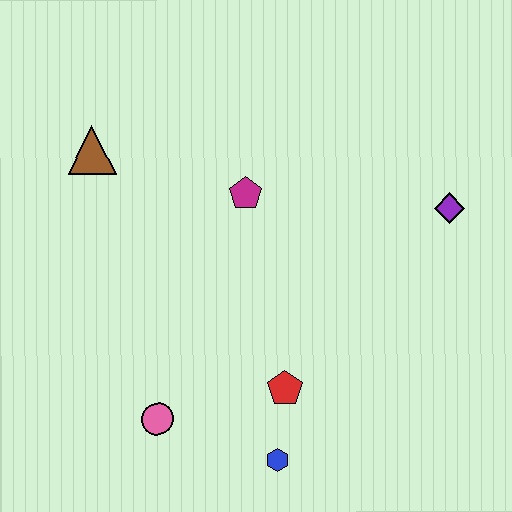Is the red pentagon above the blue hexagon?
Yes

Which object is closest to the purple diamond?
The magenta pentagon is closest to the purple diamond.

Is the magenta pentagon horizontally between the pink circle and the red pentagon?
Yes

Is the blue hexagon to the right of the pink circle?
Yes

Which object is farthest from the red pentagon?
The brown triangle is farthest from the red pentagon.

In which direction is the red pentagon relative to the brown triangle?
The red pentagon is below the brown triangle.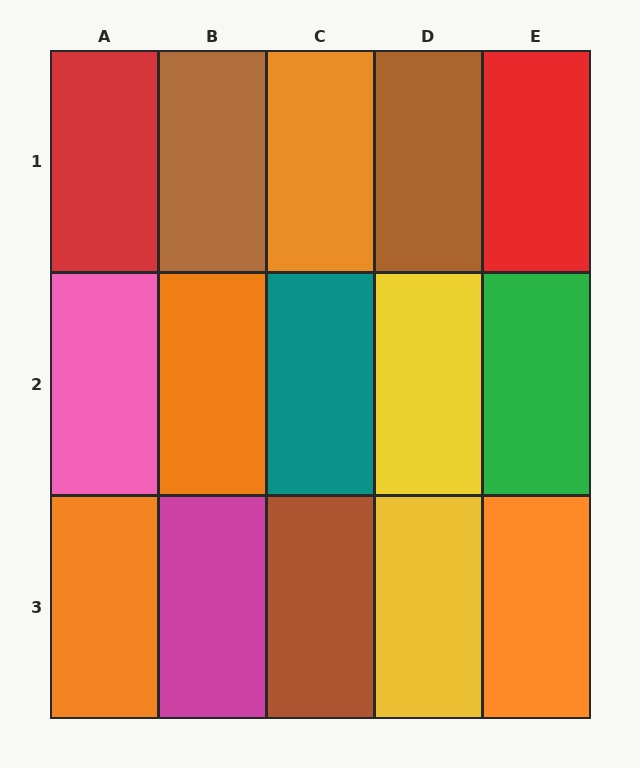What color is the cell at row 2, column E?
Green.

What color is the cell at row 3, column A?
Orange.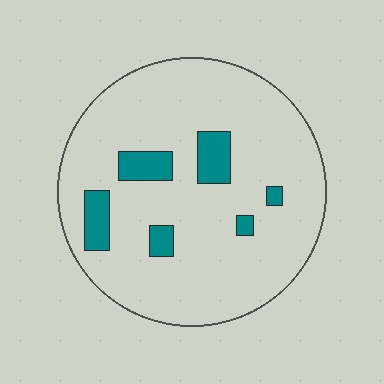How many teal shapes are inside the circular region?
6.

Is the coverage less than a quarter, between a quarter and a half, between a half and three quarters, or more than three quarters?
Less than a quarter.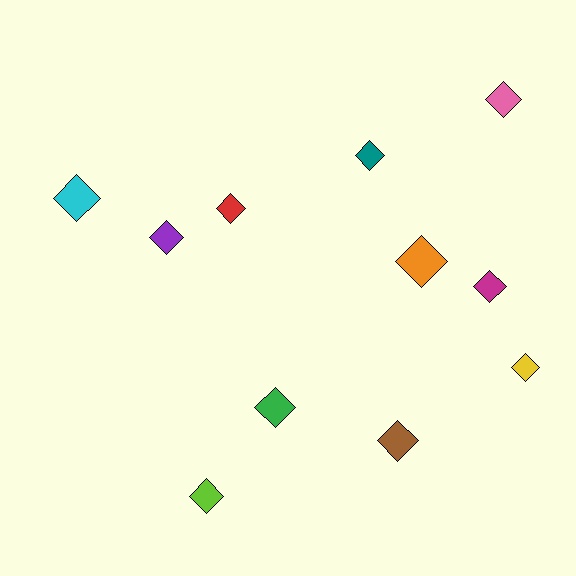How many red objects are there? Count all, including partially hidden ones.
There is 1 red object.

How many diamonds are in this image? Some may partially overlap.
There are 11 diamonds.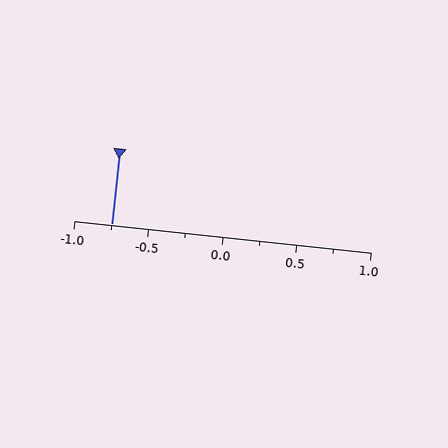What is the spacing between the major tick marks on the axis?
The major ticks are spaced 0.5 apart.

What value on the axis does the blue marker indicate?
The marker indicates approximately -0.75.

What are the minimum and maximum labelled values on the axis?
The axis runs from -1.0 to 1.0.